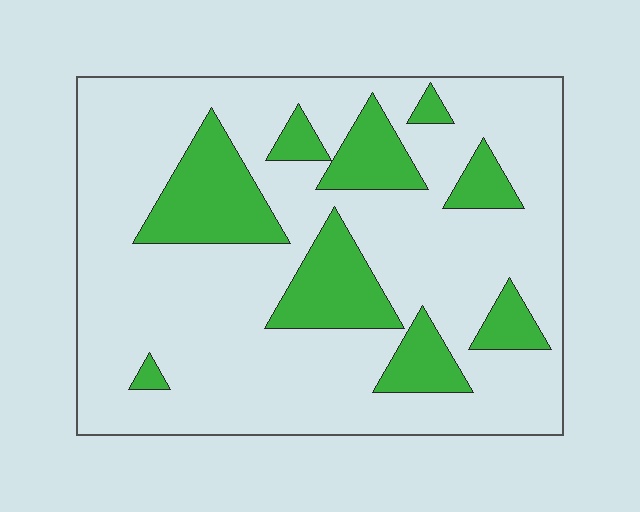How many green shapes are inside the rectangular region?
9.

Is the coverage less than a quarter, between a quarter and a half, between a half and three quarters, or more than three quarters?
Less than a quarter.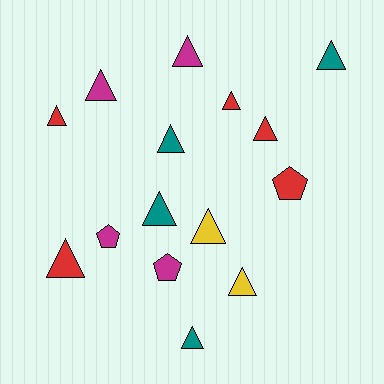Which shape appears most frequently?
Triangle, with 12 objects.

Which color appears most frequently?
Red, with 5 objects.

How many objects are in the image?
There are 15 objects.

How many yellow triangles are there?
There are 2 yellow triangles.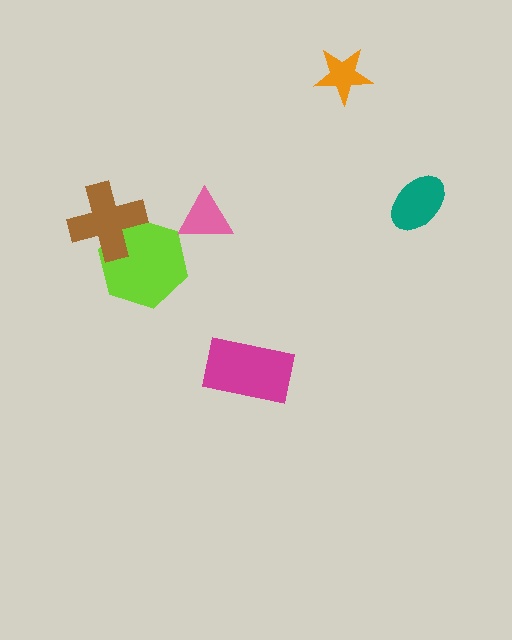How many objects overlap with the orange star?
0 objects overlap with the orange star.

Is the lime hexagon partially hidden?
Yes, it is partially covered by another shape.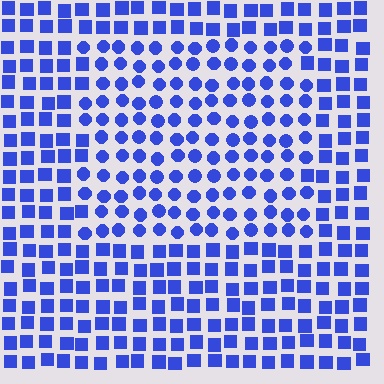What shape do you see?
I see a rectangle.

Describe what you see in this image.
The image is filled with small blue elements arranged in a uniform grid. A rectangle-shaped region contains circles, while the surrounding area contains squares. The boundary is defined purely by the change in element shape.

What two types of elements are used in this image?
The image uses circles inside the rectangle region and squares outside it.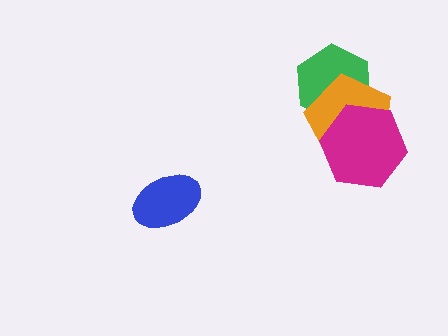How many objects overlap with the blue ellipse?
0 objects overlap with the blue ellipse.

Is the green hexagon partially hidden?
Yes, it is partially covered by another shape.